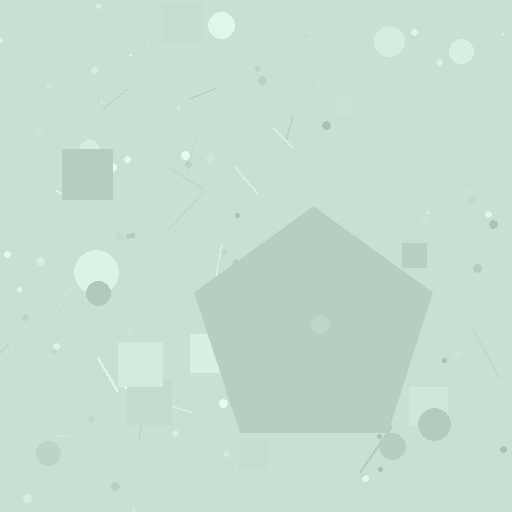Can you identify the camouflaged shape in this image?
The camouflaged shape is a pentagon.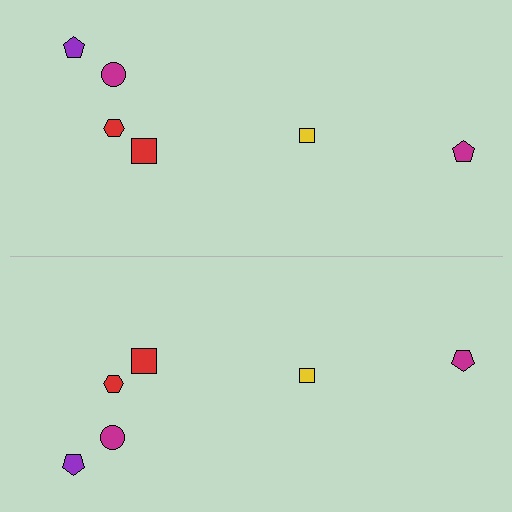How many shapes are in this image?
There are 12 shapes in this image.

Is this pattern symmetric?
Yes, this pattern has bilateral (reflection) symmetry.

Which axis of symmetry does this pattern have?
The pattern has a horizontal axis of symmetry running through the center of the image.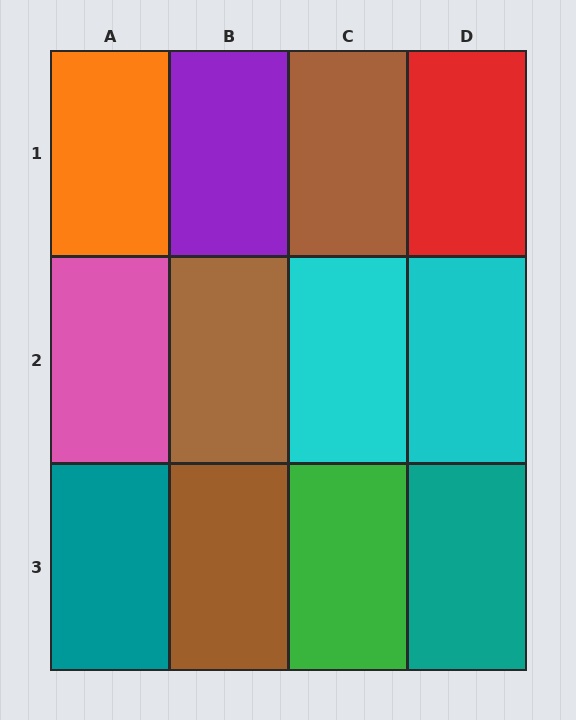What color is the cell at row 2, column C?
Cyan.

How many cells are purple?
1 cell is purple.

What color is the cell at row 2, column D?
Cyan.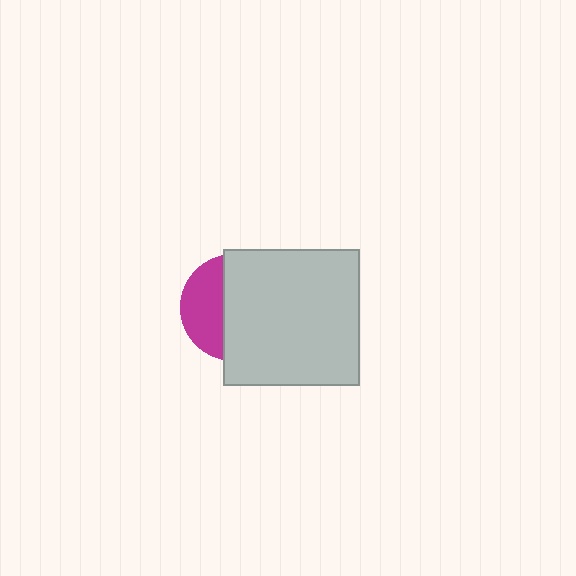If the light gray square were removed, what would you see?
You would see the complete magenta circle.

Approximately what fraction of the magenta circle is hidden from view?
Roughly 62% of the magenta circle is hidden behind the light gray square.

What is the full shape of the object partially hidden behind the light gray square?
The partially hidden object is a magenta circle.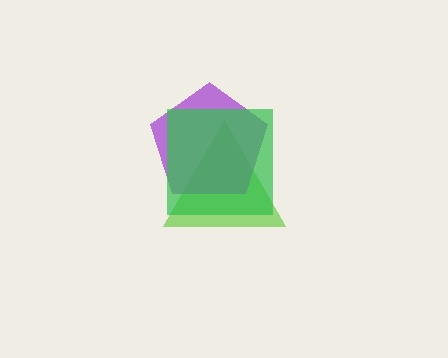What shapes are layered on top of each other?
The layered shapes are: a lime triangle, a purple pentagon, a green square.